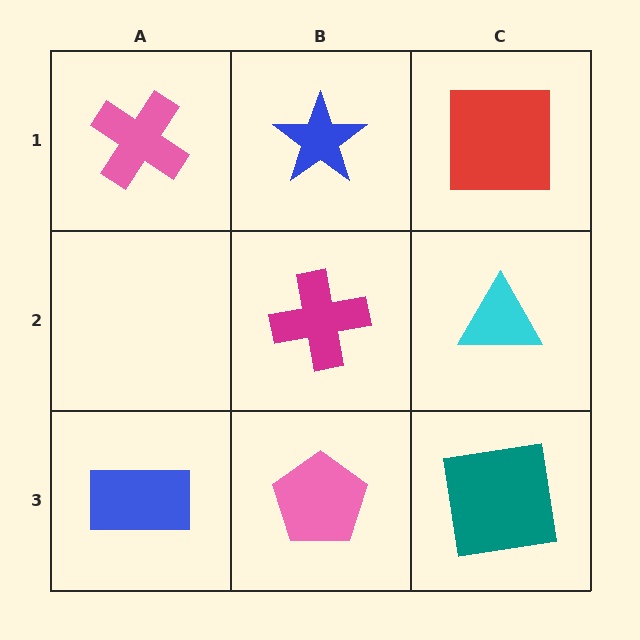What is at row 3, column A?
A blue rectangle.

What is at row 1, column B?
A blue star.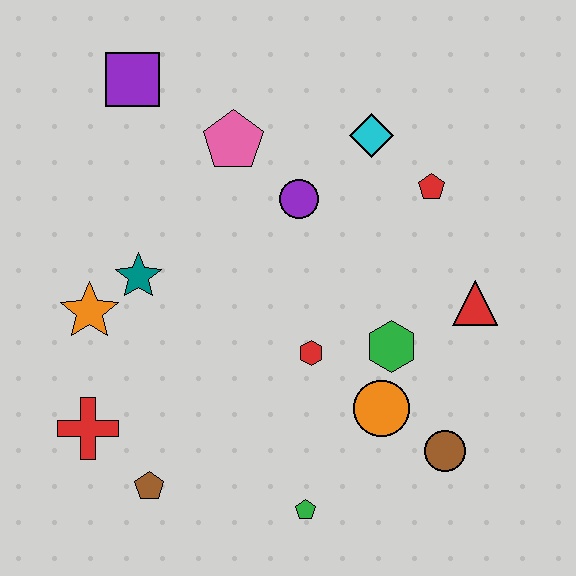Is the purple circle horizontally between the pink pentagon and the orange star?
No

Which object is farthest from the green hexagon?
The purple square is farthest from the green hexagon.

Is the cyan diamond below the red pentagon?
No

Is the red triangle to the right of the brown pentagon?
Yes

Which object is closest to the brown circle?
The orange circle is closest to the brown circle.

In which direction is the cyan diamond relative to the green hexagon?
The cyan diamond is above the green hexagon.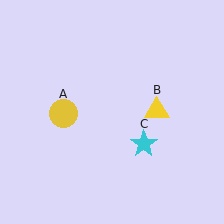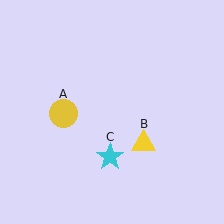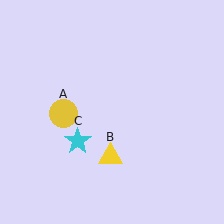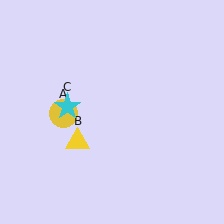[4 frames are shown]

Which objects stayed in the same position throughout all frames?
Yellow circle (object A) remained stationary.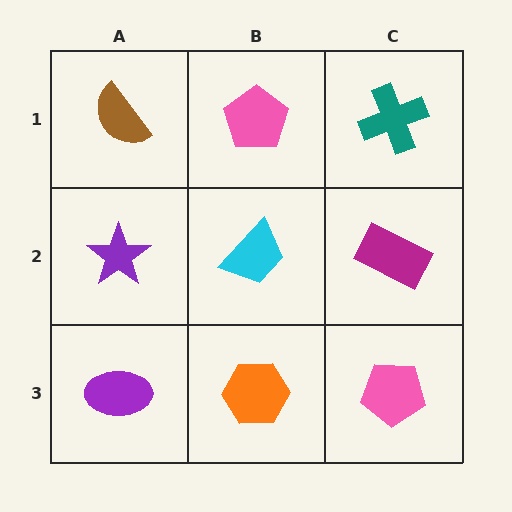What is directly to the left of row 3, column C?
An orange hexagon.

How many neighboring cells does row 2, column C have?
3.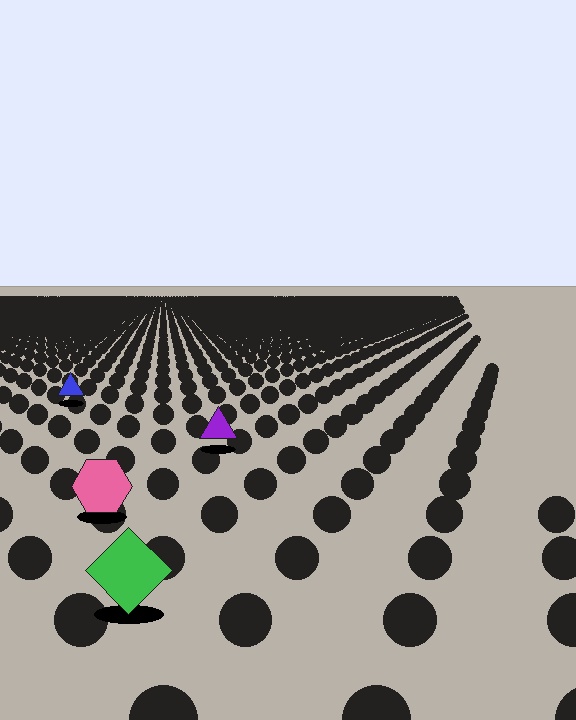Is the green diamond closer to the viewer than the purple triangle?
Yes. The green diamond is closer — you can tell from the texture gradient: the ground texture is coarser near it.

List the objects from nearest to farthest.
From nearest to farthest: the green diamond, the pink hexagon, the purple triangle, the blue triangle.